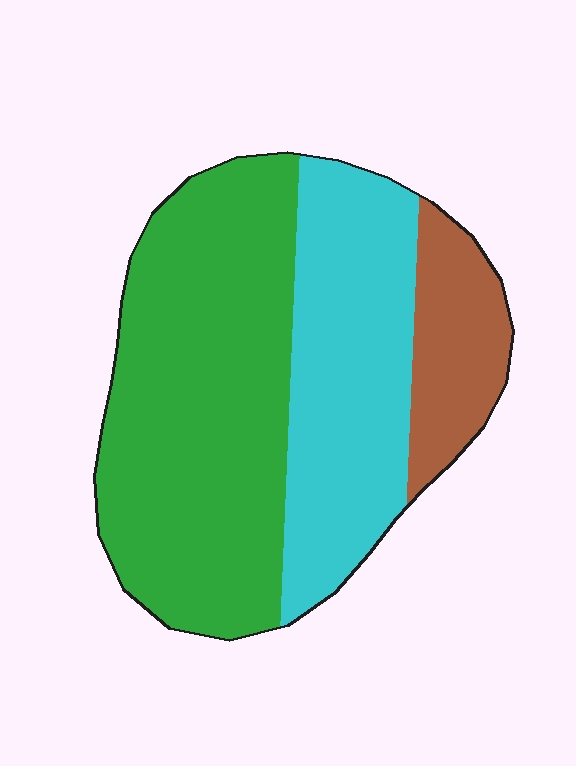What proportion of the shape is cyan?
Cyan takes up between a quarter and a half of the shape.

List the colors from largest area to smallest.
From largest to smallest: green, cyan, brown.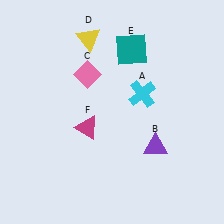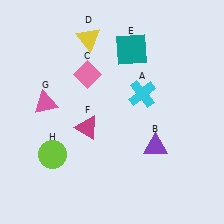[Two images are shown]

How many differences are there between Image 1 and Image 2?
There are 2 differences between the two images.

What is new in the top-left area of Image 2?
A pink triangle (G) was added in the top-left area of Image 2.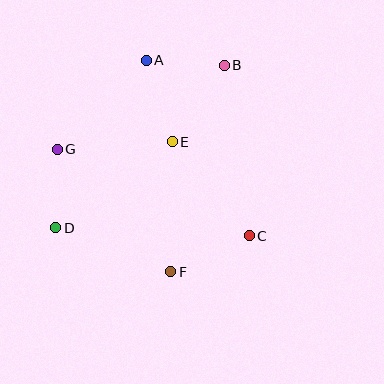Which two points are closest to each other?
Points A and B are closest to each other.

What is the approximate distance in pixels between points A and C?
The distance between A and C is approximately 203 pixels.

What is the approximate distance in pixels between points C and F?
The distance between C and F is approximately 86 pixels.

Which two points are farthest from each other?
Points B and D are farthest from each other.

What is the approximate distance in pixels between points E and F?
The distance between E and F is approximately 130 pixels.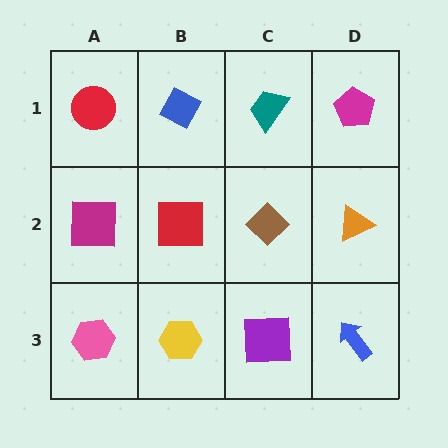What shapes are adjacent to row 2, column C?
A teal trapezoid (row 1, column C), a purple square (row 3, column C), a red square (row 2, column B), an orange triangle (row 2, column D).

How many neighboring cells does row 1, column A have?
2.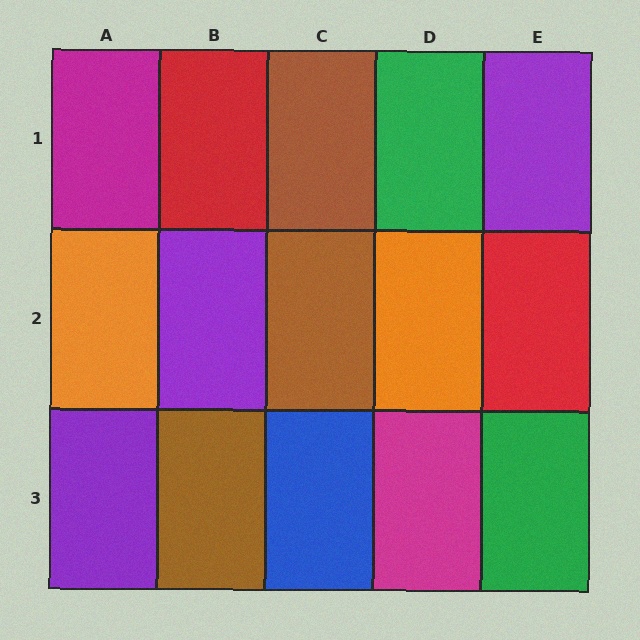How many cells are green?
2 cells are green.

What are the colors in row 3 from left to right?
Purple, brown, blue, magenta, green.